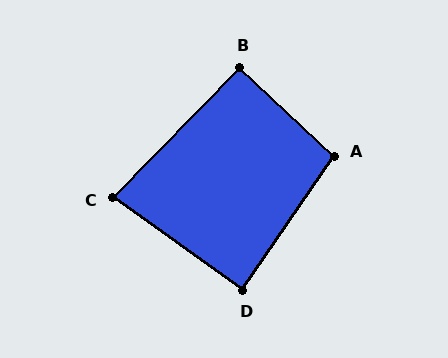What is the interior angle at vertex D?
Approximately 89 degrees (approximately right).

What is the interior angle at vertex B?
Approximately 91 degrees (approximately right).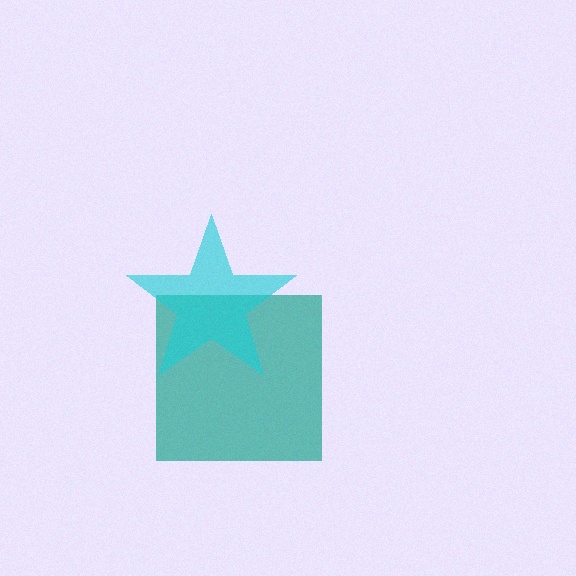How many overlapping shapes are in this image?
There are 2 overlapping shapes in the image.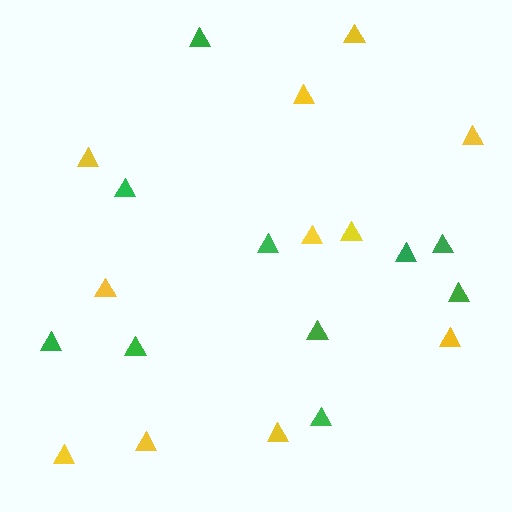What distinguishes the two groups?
There are 2 groups: one group of yellow triangles (11) and one group of green triangles (10).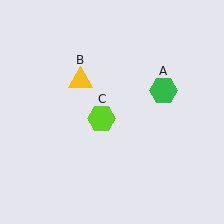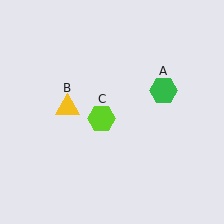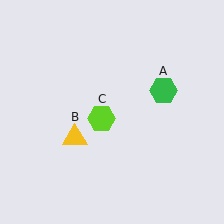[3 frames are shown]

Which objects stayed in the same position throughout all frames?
Green hexagon (object A) and lime hexagon (object C) remained stationary.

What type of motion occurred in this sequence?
The yellow triangle (object B) rotated counterclockwise around the center of the scene.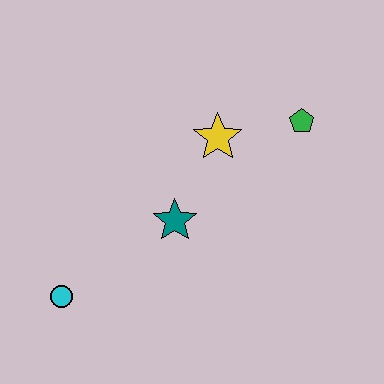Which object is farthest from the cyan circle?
The green pentagon is farthest from the cyan circle.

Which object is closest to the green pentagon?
The yellow star is closest to the green pentagon.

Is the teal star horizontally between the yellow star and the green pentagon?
No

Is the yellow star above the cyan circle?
Yes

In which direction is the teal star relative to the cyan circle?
The teal star is to the right of the cyan circle.